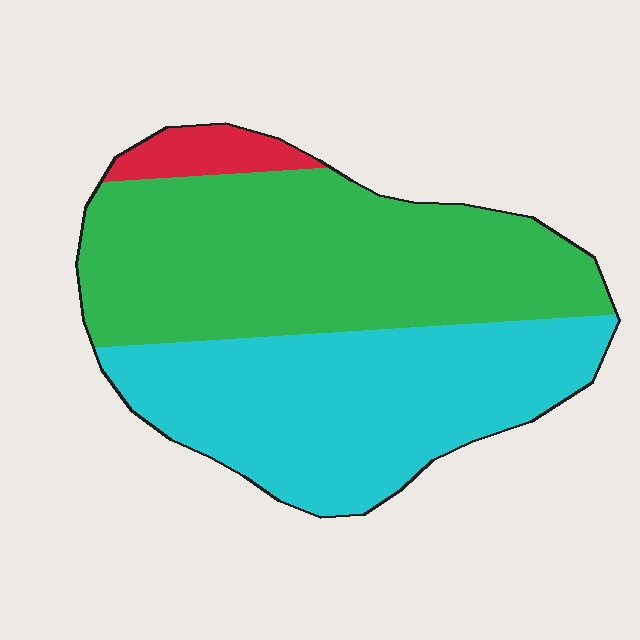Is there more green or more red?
Green.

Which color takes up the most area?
Green, at roughly 50%.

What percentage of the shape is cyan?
Cyan covers 44% of the shape.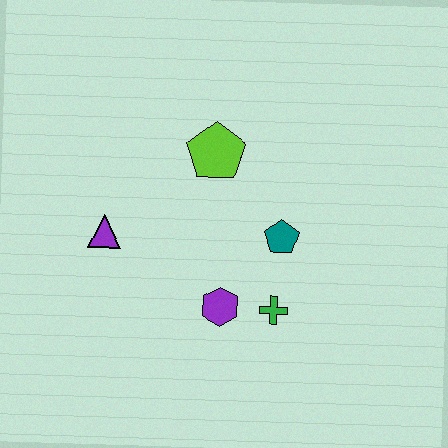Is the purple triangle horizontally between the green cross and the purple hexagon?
No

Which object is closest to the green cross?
The purple hexagon is closest to the green cross.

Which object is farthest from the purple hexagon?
The lime pentagon is farthest from the purple hexagon.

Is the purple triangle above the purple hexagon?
Yes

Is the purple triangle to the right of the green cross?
No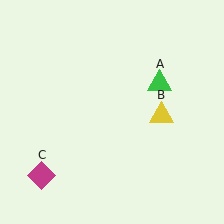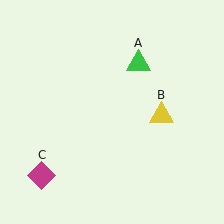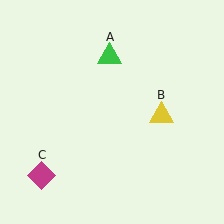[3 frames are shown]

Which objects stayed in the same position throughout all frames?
Yellow triangle (object B) and magenta diamond (object C) remained stationary.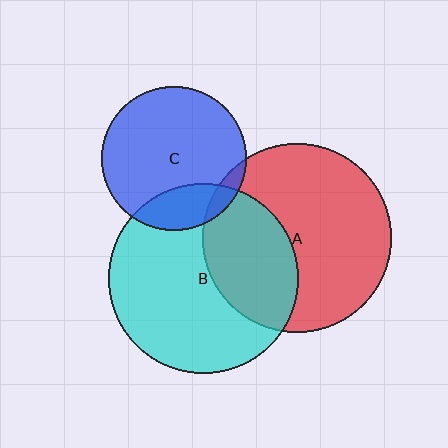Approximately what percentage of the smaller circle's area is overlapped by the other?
Approximately 20%.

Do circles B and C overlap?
Yes.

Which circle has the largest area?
Circle B (cyan).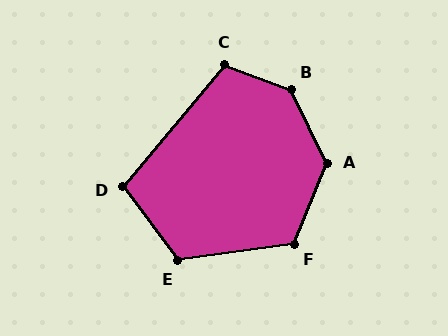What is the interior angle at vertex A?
Approximately 132 degrees (obtuse).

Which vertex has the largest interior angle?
B, at approximately 136 degrees.